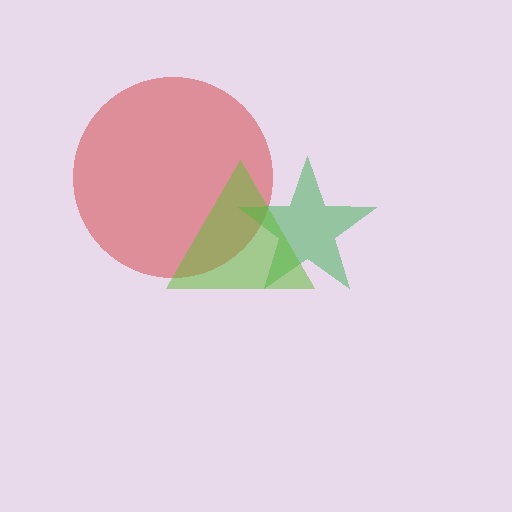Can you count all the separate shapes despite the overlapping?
Yes, there are 3 separate shapes.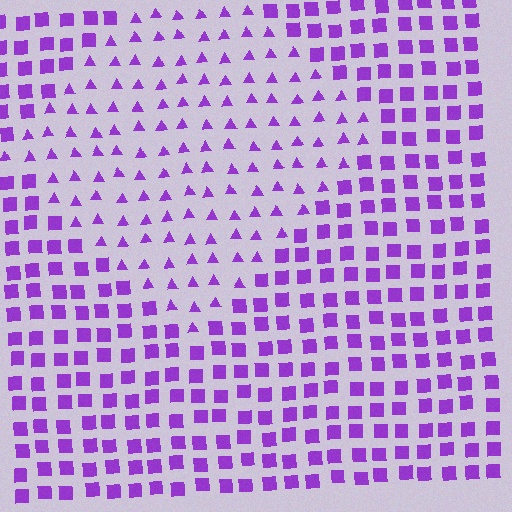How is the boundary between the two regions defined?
The boundary is defined by a change in element shape: triangles inside vs. squares outside. All elements share the same color and spacing.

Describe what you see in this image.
The image is filled with small purple elements arranged in a uniform grid. A diamond-shaped region contains triangles, while the surrounding area contains squares. The boundary is defined purely by the change in element shape.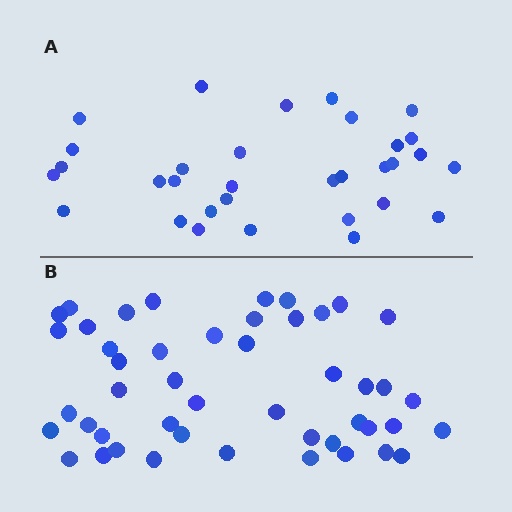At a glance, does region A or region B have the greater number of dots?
Region B (the bottom region) has more dots.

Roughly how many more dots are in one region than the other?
Region B has approximately 15 more dots than region A.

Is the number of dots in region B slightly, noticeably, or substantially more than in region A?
Region B has substantially more. The ratio is roughly 1.5 to 1.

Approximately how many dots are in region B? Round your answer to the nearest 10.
About 50 dots. (The exact count is 47, which rounds to 50.)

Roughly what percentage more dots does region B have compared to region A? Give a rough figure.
About 45% more.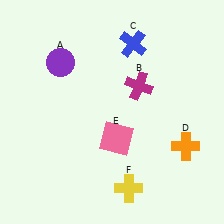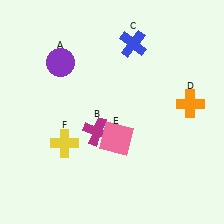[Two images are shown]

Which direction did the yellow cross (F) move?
The yellow cross (F) moved left.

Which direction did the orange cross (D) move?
The orange cross (D) moved up.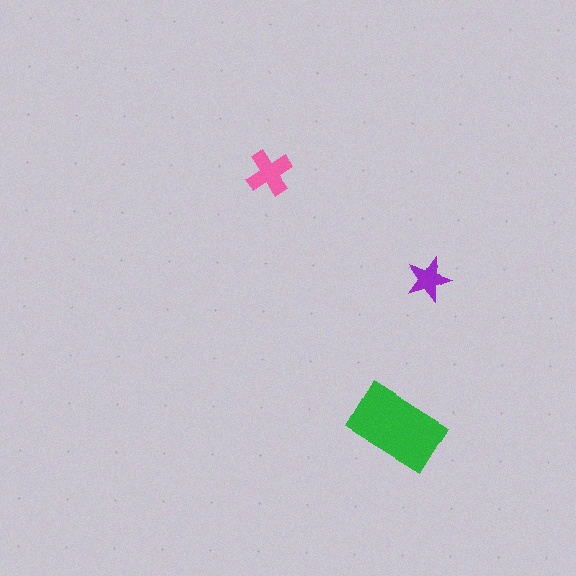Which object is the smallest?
The purple star.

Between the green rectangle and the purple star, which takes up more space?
The green rectangle.